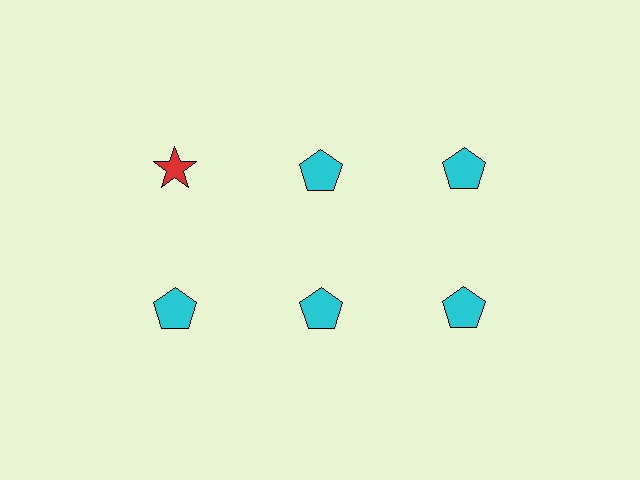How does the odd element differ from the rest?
It differs in both color (red instead of cyan) and shape (star instead of pentagon).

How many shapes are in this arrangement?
There are 6 shapes arranged in a grid pattern.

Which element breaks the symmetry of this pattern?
The red star in the top row, leftmost column breaks the symmetry. All other shapes are cyan pentagons.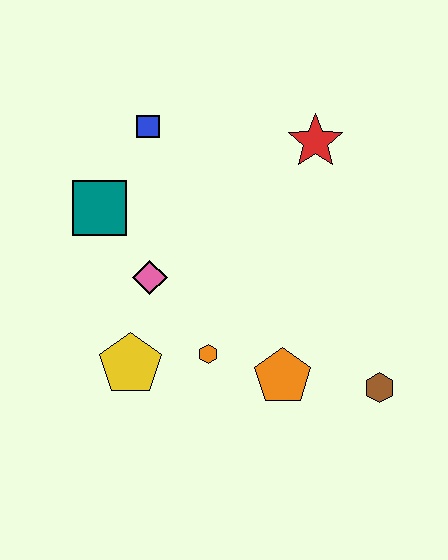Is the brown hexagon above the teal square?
No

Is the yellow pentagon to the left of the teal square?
No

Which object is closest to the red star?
The blue square is closest to the red star.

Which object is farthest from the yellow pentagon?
The red star is farthest from the yellow pentagon.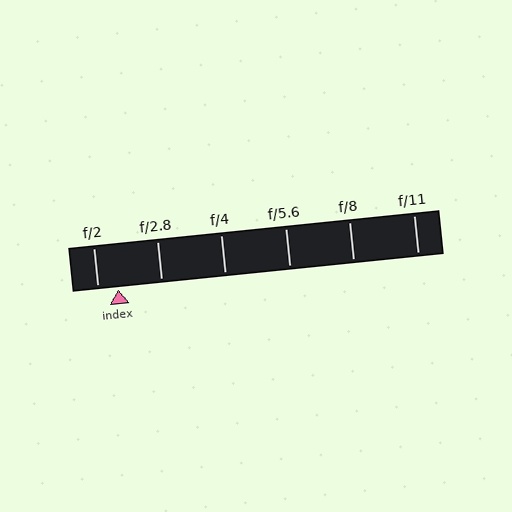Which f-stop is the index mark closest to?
The index mark is closest to f/2.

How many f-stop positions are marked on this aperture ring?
There are 6 f-stop positions marked.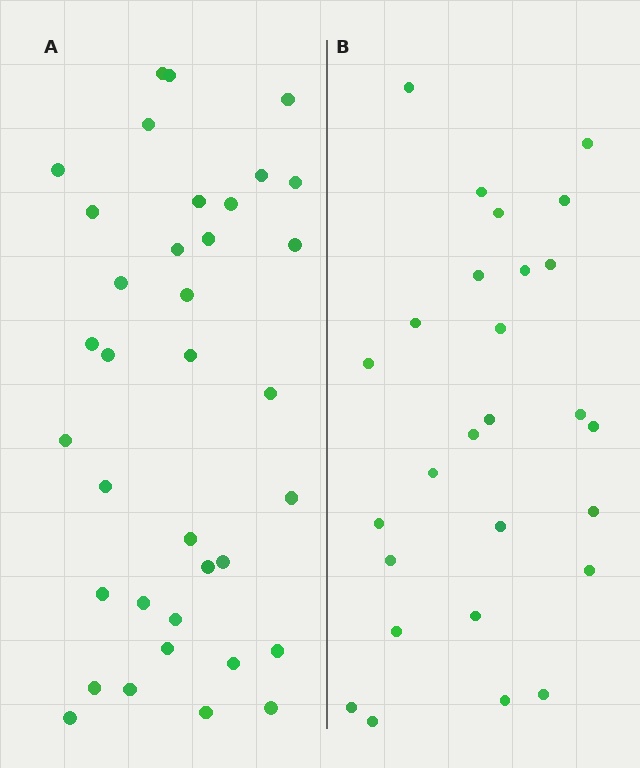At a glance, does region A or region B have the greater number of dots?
Region A (the left region) has more dots.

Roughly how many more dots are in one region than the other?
Region A has roughly 8 or so more dots than region B.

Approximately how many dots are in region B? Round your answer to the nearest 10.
About 30 dots. (The exact count is 27, which rounds to 30.)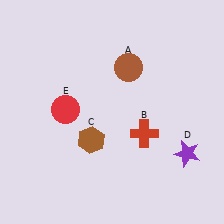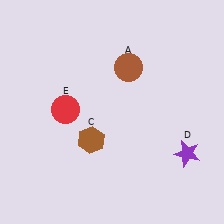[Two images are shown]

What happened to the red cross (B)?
The red cross (B) was removed in Image 2. It was in the bottom-right area of Image 1.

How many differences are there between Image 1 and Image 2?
There is 1 difference between the two images.